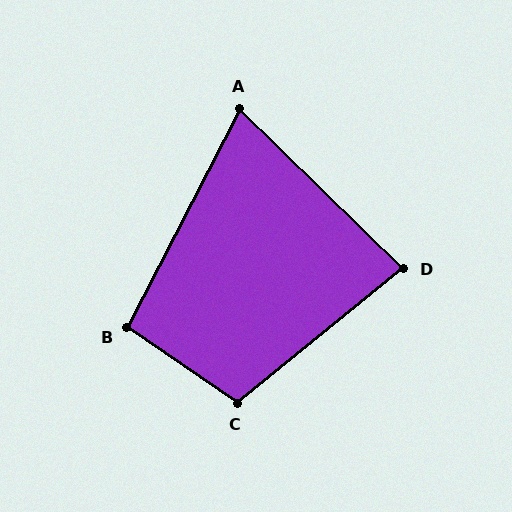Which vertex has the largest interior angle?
C, at approximately 107 degrees.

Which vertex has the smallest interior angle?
A, at approximately 73 degrees.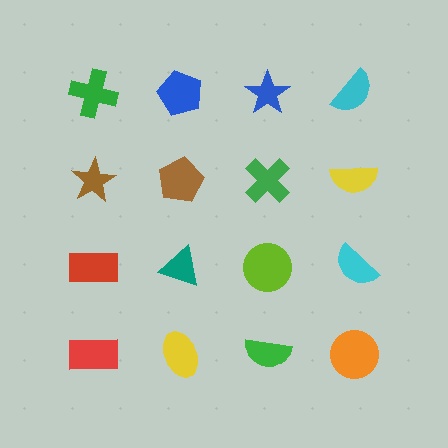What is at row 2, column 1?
A brown star.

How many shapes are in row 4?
4 shapes.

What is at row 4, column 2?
A yellow ellipse.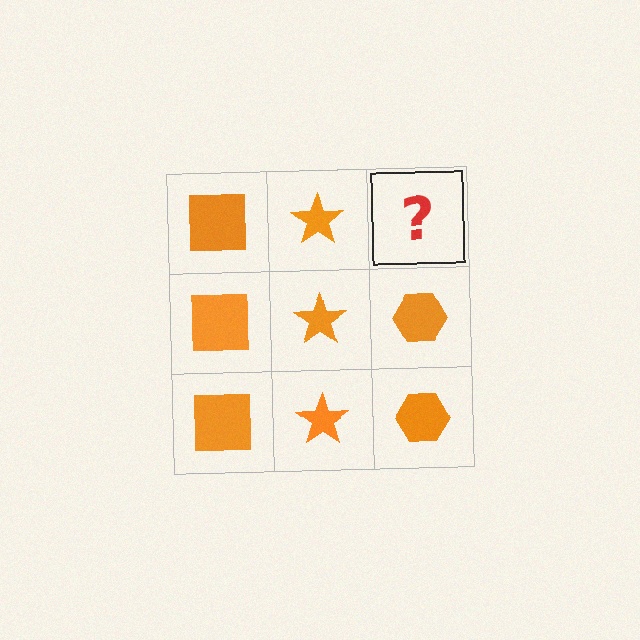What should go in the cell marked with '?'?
The missing cell should contain an orange hexagon.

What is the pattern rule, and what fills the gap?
The rule is that each column has a consistent shape. The gap should be filled with an orange hexagon.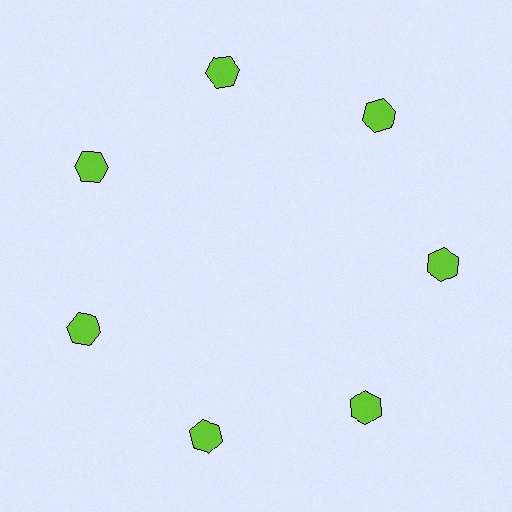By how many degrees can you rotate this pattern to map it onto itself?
The pattern maps onto itself every 51 degrees of rotation.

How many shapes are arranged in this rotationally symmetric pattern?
There are 7 shapes, arranged in 7 groups of 1.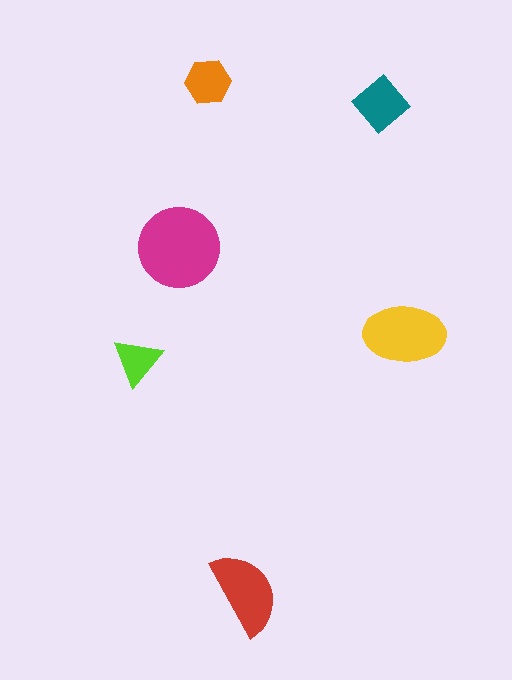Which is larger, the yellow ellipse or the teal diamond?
The yellow ellipse.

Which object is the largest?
The magenta circle.